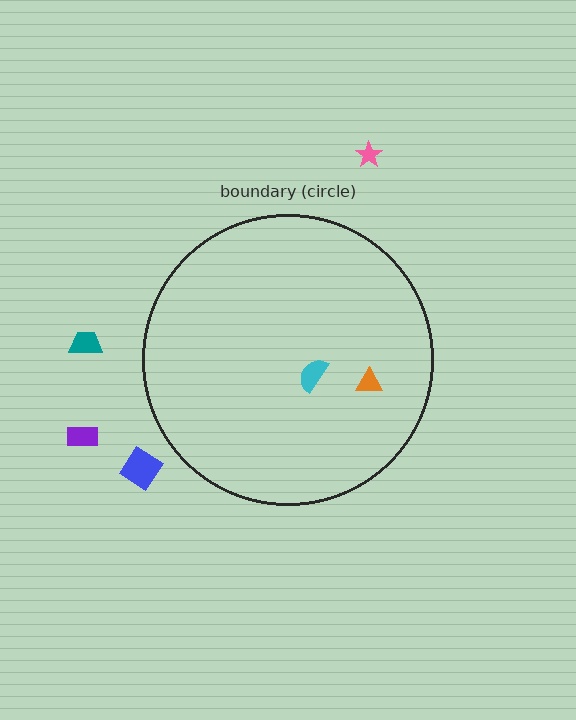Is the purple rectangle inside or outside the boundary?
Outside.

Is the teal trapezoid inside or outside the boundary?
Outside.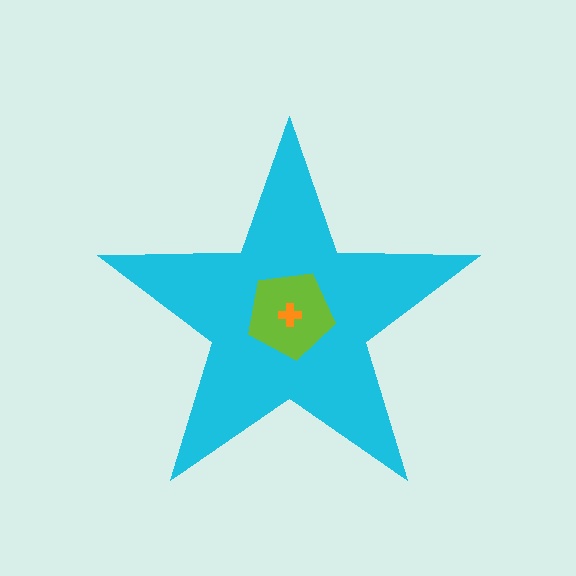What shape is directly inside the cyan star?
The lime pentagon.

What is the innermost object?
The orange cross.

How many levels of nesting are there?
3.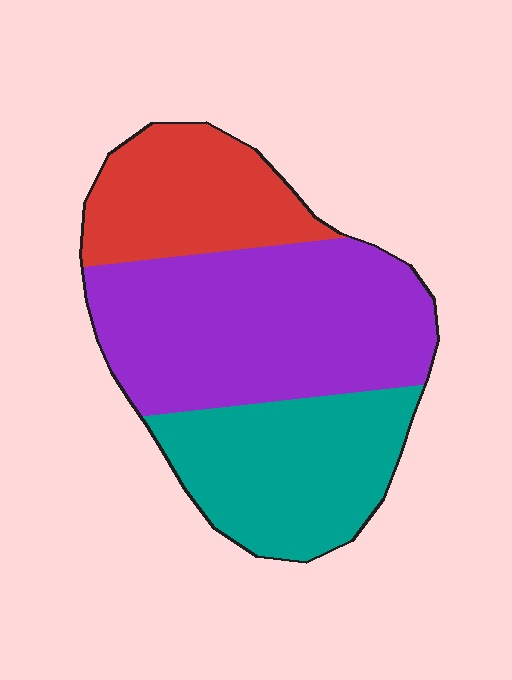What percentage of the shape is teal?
Teal covers 30% of the shape.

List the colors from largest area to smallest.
From largest to smallest: purple, teal, red.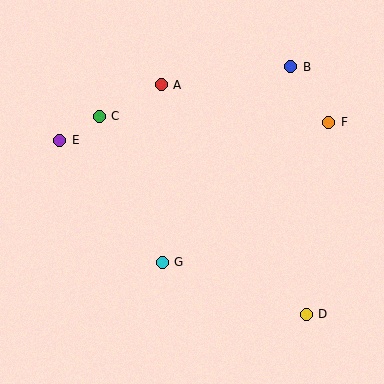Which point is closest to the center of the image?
Point G at (162, 262) is closest to the center.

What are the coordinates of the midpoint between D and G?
The midpoint between D and G is at (234, 288).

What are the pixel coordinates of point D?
Point D is at (306, 314).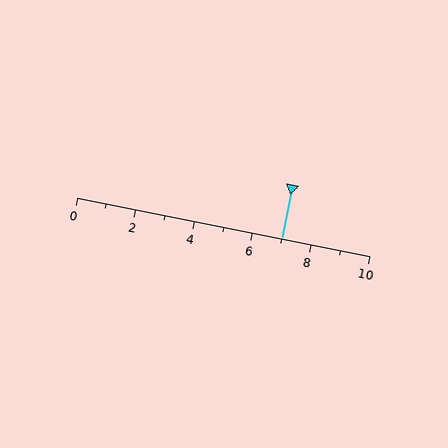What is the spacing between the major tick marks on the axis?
The major ticks are spaced 2 apart.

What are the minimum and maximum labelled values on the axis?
The axis runs from 0 to 10.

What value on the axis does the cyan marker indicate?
The marker indicates approximately 7.